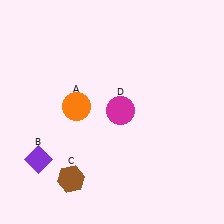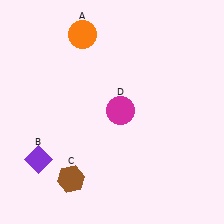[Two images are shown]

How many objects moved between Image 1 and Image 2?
1 object moved between the two images.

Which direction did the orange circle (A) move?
The orange circle (A) moved up.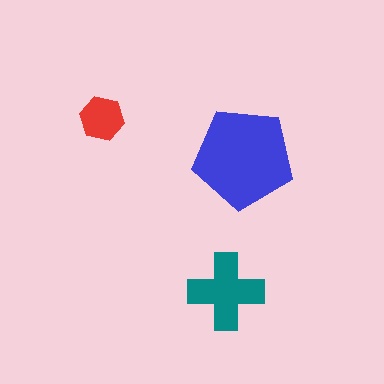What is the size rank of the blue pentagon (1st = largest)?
1st.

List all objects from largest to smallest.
The blue pentagon, the teal cross, the red hexagon.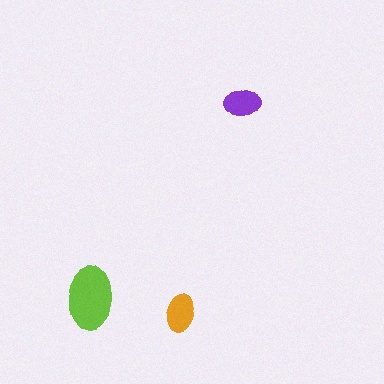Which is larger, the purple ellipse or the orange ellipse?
The orange one.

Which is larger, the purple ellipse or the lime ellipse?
The lime one.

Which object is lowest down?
The orange ellipse is bottommost.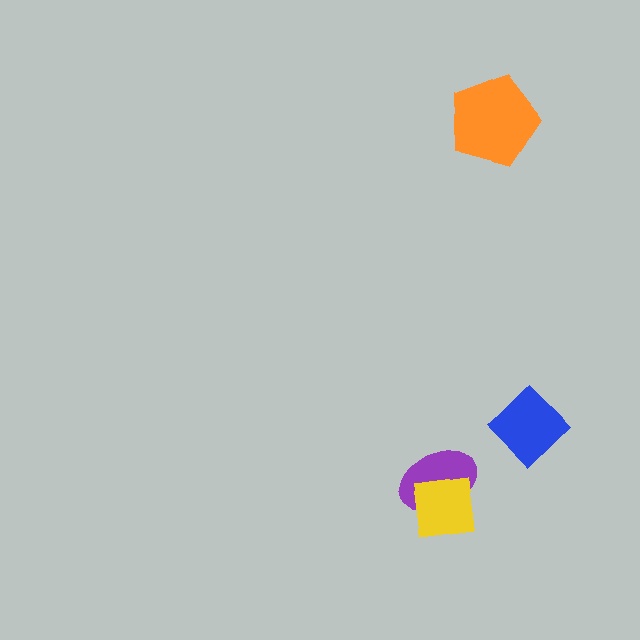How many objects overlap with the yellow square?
1 object overlaps with the yellow square.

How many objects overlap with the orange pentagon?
0 objects overlap with the orange pentagon.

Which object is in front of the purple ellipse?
The yellow square is in front of the purple ellipse.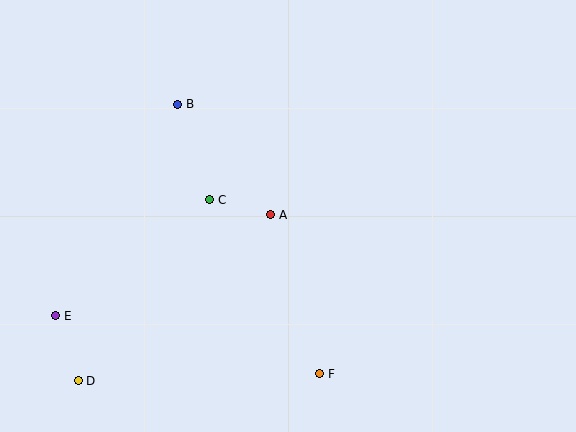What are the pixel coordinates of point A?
Point A is at (271, 215).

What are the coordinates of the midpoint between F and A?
The midpoint between F and A is at (295, 294).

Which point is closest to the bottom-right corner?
Point F is closest to the bottom-right corner.